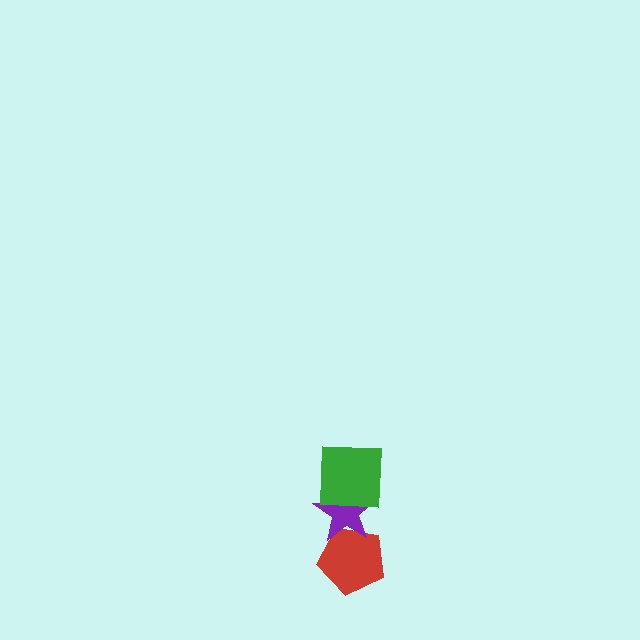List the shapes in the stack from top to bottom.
From top to bottom: the green square, the purple star, the red pentagon.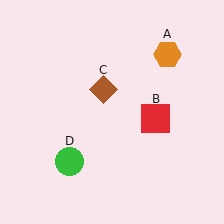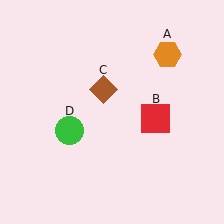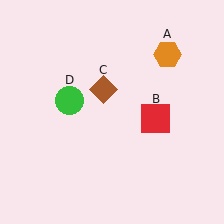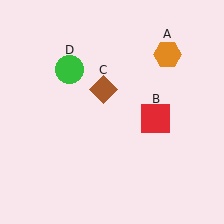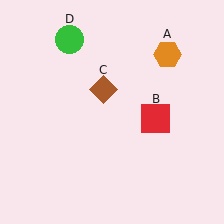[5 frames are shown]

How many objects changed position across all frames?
1 object changed position: green circle (object D).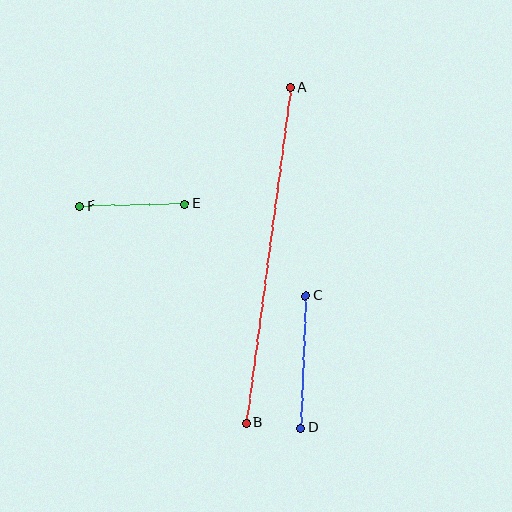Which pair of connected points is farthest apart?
Points A and B are farthest apart.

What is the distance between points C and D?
The distance is approximately 133 pixels.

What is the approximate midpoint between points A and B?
The midpoint is at approximately (268, 255) pixels.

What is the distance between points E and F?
The distance is approximately 105 pixels.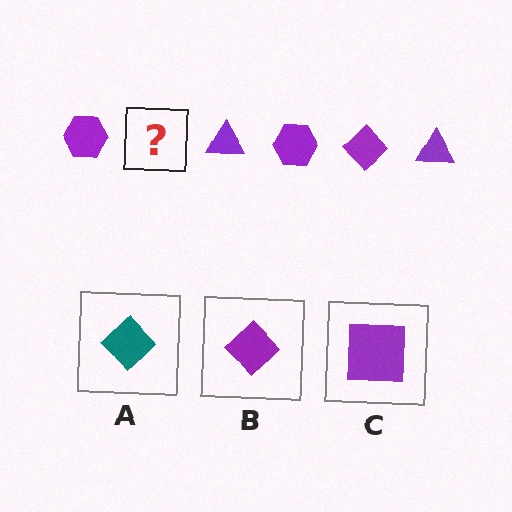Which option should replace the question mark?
Option B.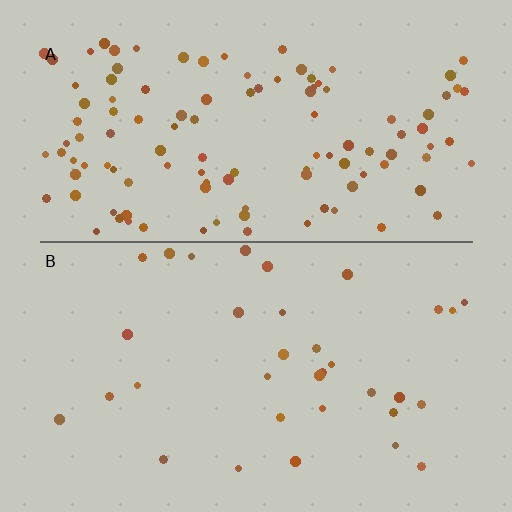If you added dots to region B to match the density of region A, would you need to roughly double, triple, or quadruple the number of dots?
Approximately triple.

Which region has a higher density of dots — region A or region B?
A (the top).